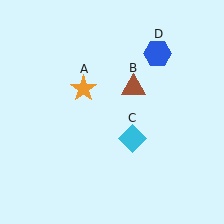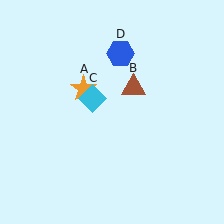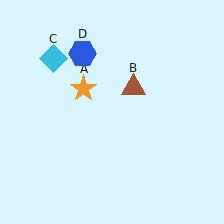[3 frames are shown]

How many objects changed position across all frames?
2 objects changed position: cyan diamond (object C), blue hexagon (object D).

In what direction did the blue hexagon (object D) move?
The blue hexagon (object D) moved left.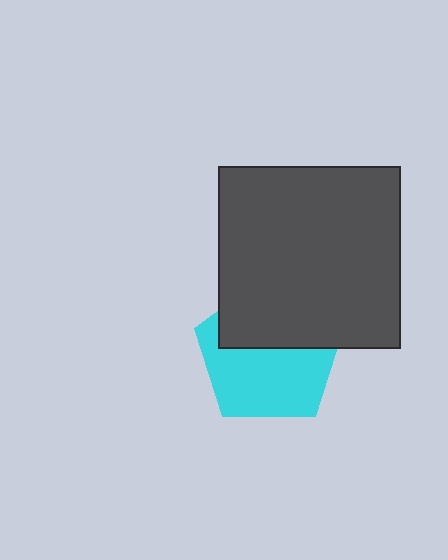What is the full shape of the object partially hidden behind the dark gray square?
The partially hidden object is a cyan pentagon.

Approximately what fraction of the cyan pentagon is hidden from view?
Roughly 44% of the cyan pentagon is hidden behind the dark gray square.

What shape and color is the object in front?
The object in front is a dark gray square.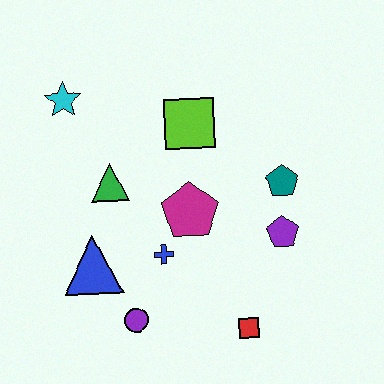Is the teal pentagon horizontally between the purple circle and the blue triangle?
No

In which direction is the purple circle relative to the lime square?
The purple circle is below the lime square.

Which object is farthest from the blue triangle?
The teal pentagon is farthest from the blue triangle.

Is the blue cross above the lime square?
No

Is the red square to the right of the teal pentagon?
No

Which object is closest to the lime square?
The magenta pentagon is closest to the lime square.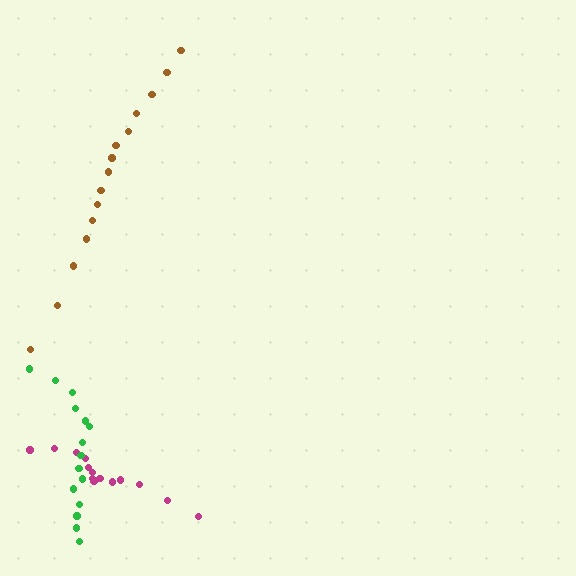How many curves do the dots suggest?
There are 3 distinct paths.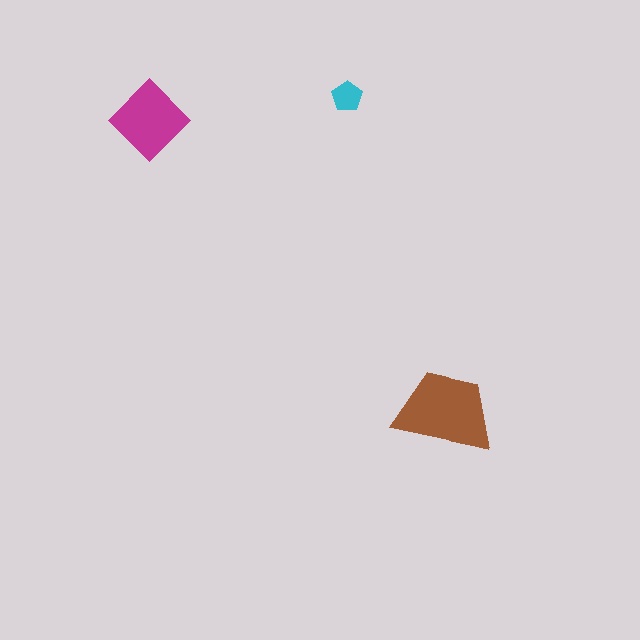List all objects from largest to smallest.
The brown trapezoid, the magenta diamond, the cyan pentagon.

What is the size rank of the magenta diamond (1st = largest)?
2nd.